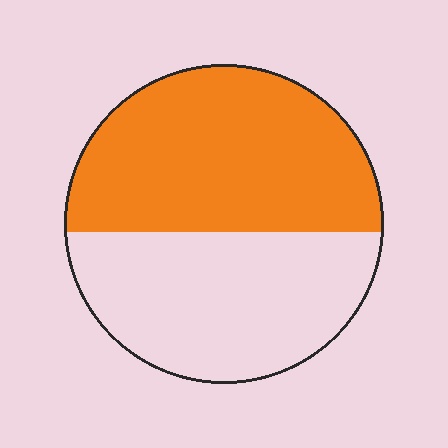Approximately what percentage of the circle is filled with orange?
Approximately 55%.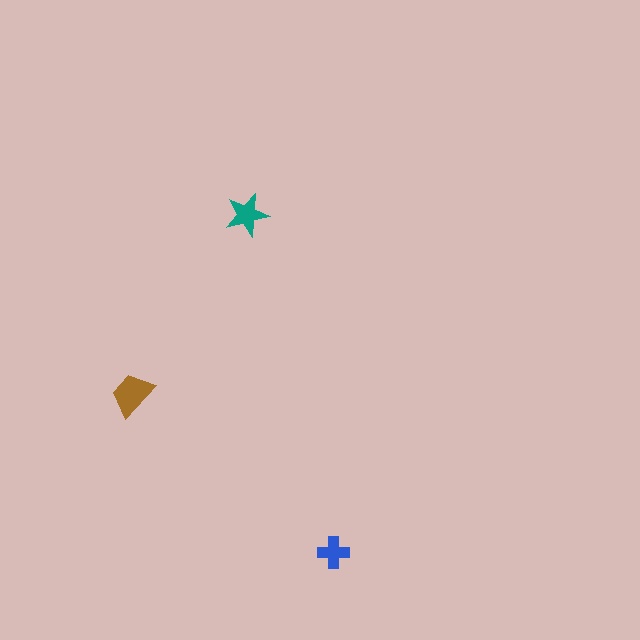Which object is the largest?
The brown trapezoid.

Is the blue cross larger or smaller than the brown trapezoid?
Smaller.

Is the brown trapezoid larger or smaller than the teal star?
Larger.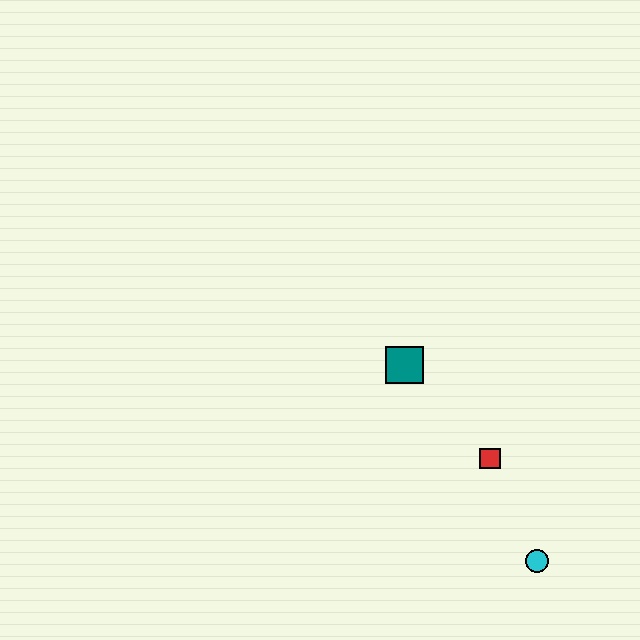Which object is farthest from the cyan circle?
The teal square is farthest from the cyan circle.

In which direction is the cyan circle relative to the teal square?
The cyan circle is below the teal square.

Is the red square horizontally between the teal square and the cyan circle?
Yes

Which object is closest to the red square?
The cyan circle is closest to the red square.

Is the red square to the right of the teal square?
Yes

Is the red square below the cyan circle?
No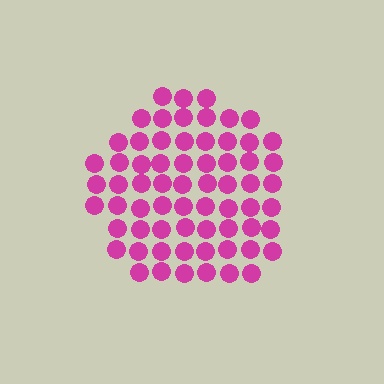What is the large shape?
The large shape is a circle.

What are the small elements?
The small elements are circles.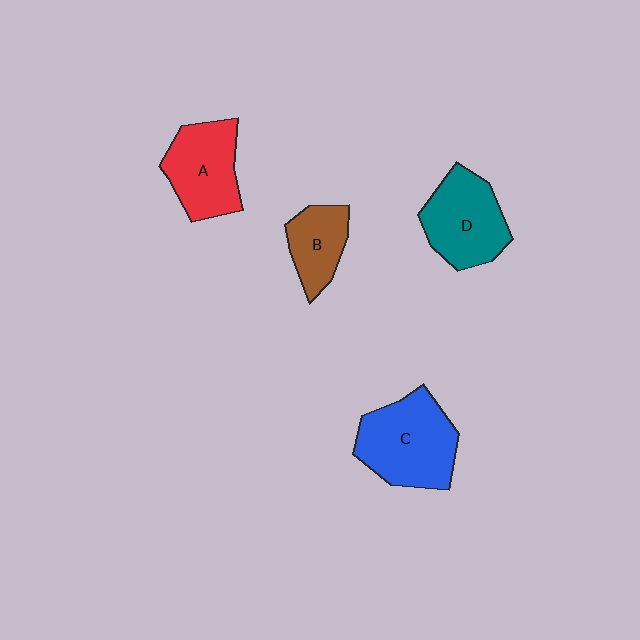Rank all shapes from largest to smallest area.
From largest to smallest: C (blue), D (teal), A (red), B (brown).